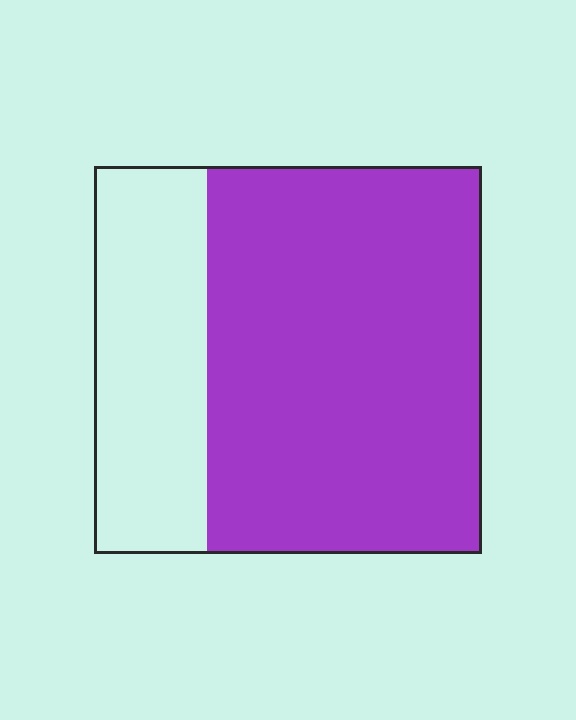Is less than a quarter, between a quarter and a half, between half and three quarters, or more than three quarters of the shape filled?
Between half and three quarters.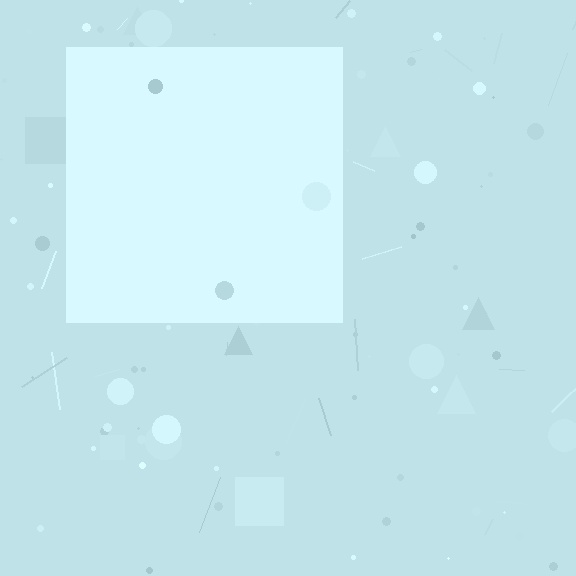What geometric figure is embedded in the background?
A square is embedded in the background.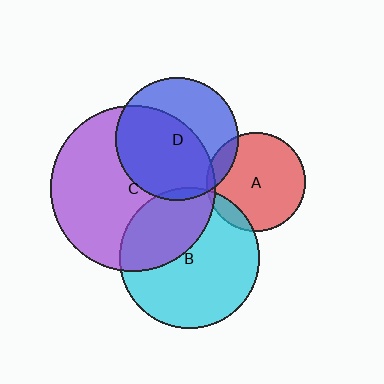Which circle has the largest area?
Circle C (purple).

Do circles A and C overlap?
Yes.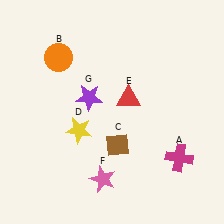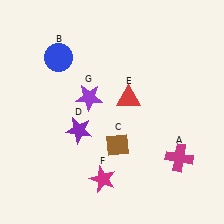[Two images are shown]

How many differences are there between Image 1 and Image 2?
There are 3 differences between the two images.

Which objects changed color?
B changed from orange to blue. D changed from yellow to purple. F changed from pink to magenta.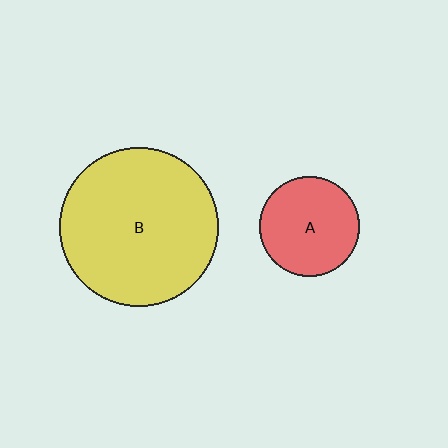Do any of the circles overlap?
No, none of the circles overlap.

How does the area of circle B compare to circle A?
Approximately 2.5 times.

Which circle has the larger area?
Circle B (yellow).